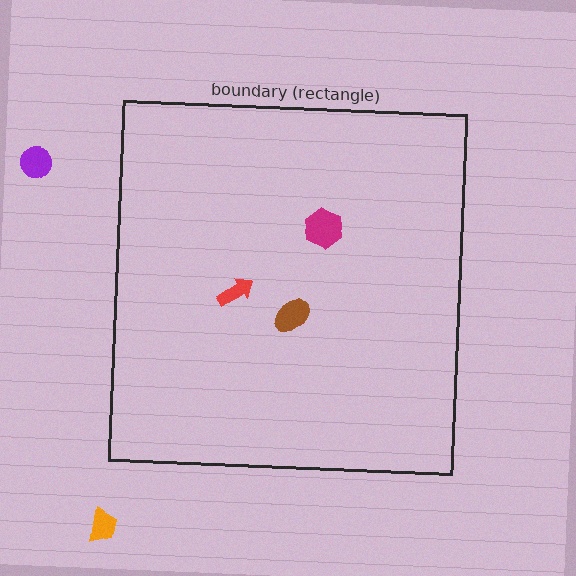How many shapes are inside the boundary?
3 inside, 2 outside.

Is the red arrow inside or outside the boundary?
Inside.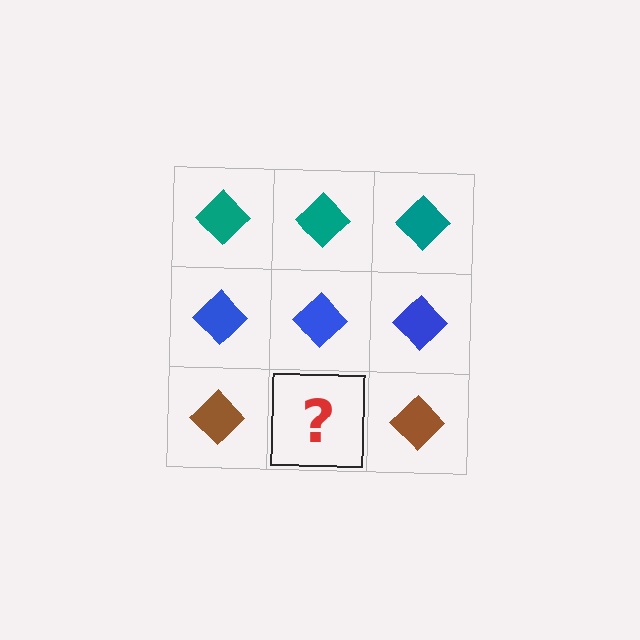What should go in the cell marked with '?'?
The missing cell should contain a brown diamond.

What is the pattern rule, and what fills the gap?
The rule is that each row has a consistent color. The gap should be filled with a brown diamond.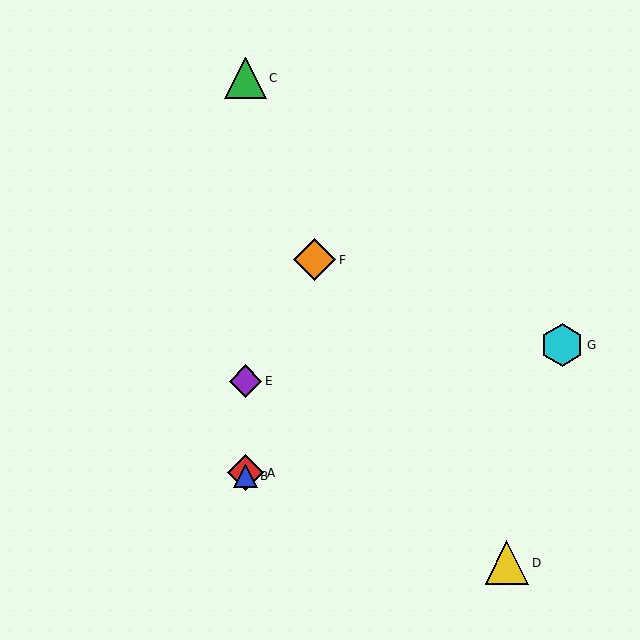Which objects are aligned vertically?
Objects A, B, C, E are aligned vertically.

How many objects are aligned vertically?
4 objects (A, B, C, E) are aligned vertically.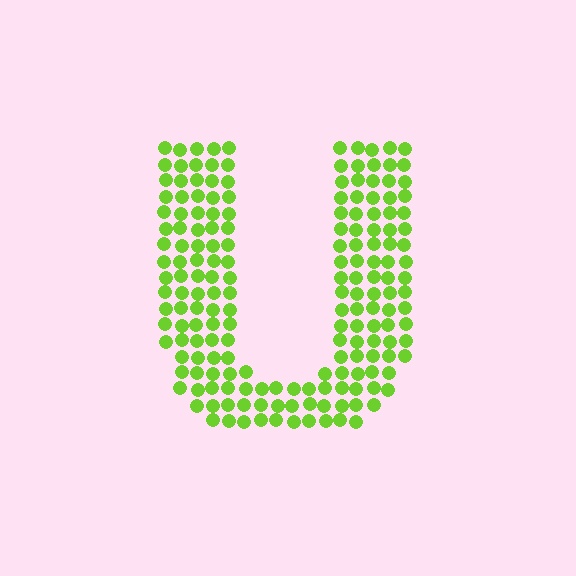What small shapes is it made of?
It is made of small circles.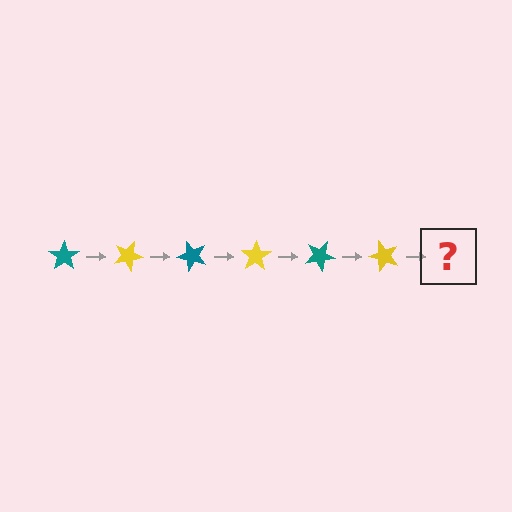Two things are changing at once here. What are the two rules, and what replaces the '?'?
The two rules are that it rotates 25 degrees each step and the color cycles through teal and yellow. The '?' should be a teal star, rotated 150 degrees from the start.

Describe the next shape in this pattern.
It should be a teal star, rotated 150 degrees from the start.